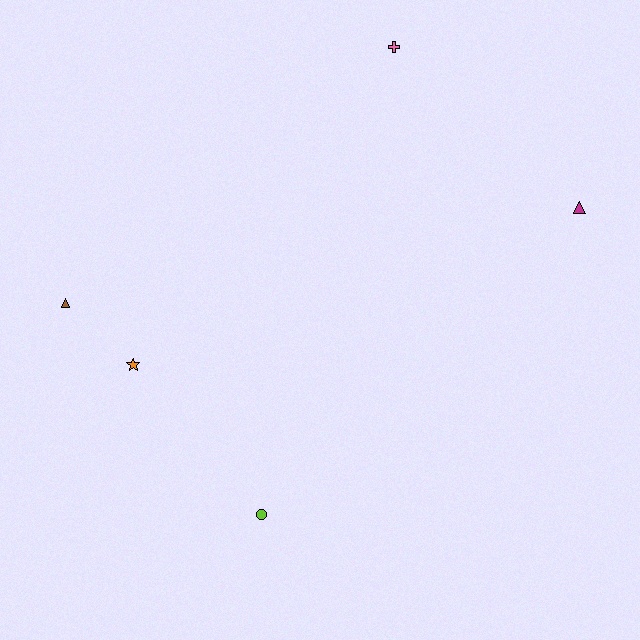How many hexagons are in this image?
There are no hexagons.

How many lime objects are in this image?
There is 1 lime object.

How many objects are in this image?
There are 5 objects.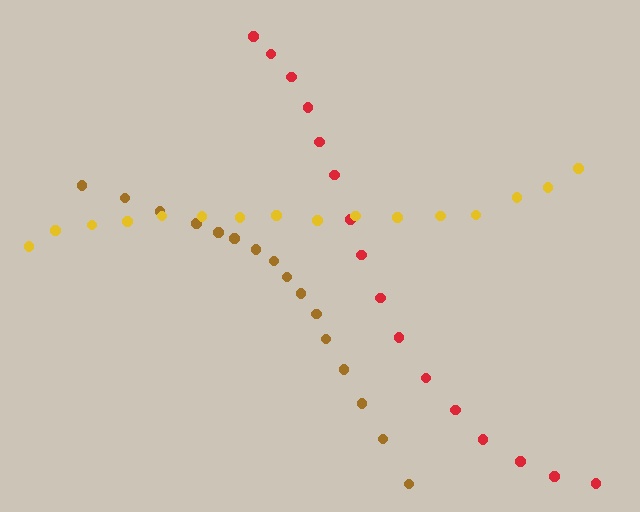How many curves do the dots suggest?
There are 3 distinct paths.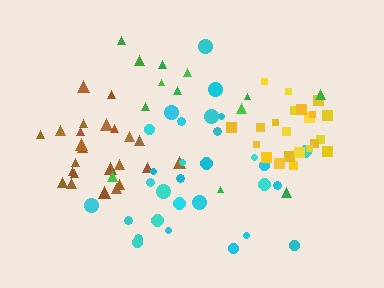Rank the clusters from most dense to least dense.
yellow, brown, cyan, green.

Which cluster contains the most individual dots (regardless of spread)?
Cyan (30).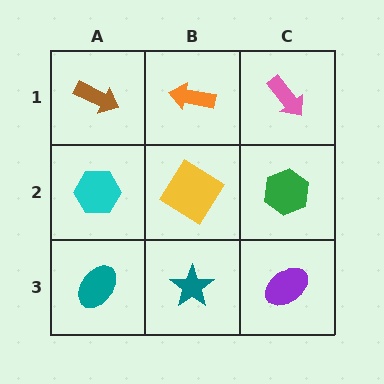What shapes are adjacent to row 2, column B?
An orange arrow (row 1, column B), a teal star (row 3, column B), a cyan hexagon (row 2, column A), a green hexagon (row 2, column C).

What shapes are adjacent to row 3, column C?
A green hexagon (row 2, column C), a teal star (row 3, column B).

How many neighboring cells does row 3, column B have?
3.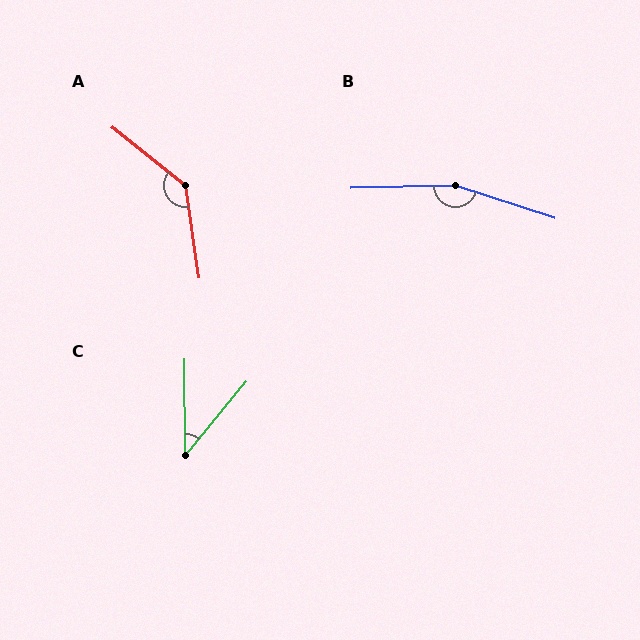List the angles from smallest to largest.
C (40°), A (137°), B (160°).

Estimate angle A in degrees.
Approximately 137 degrees.